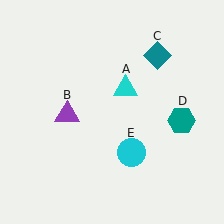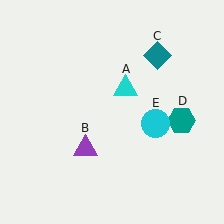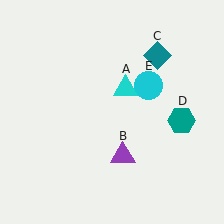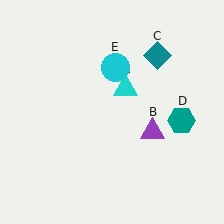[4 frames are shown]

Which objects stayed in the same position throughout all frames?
Cyan triangle (object A) and teal diamond (object C) and teal hexagon (object D) remained stationary.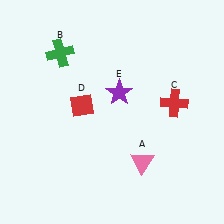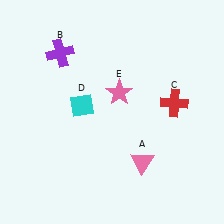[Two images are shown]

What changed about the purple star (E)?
In Image 1, E is purple. In Image 2, it changed to pink.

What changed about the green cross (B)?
In Image 1, B is green. In Image 2, it changed to purple.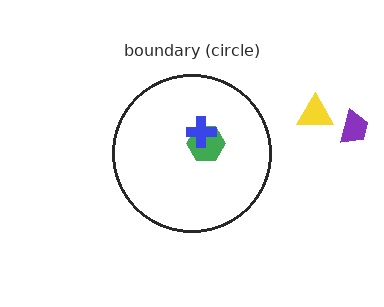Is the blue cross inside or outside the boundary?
Inside.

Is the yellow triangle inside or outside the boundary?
Outside.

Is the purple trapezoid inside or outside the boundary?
Outside.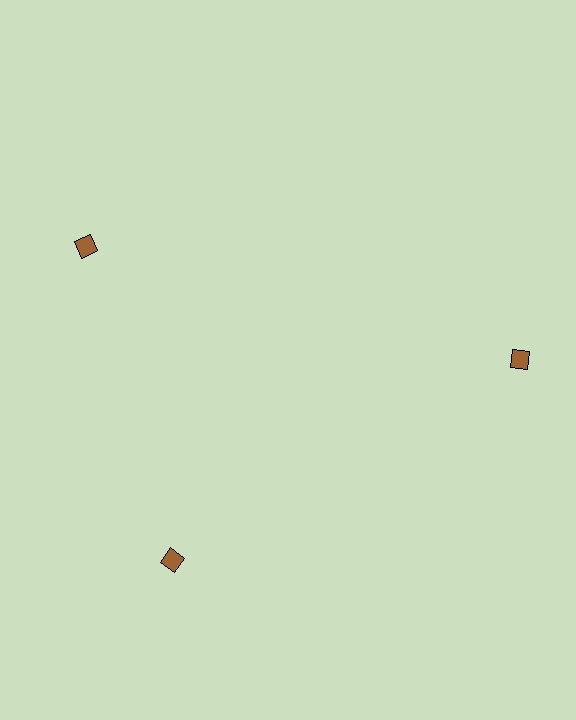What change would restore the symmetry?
The symmetry would be restored by rotating it back into even spacing with its neighbors so that all 3 diamonds sit at equal angles and equal distance from the center.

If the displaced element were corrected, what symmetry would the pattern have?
It would have 3-fold rotational symmetry — the pattern would map onto itself every 120 degrees.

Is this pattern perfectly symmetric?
No. The 3 brown diamonds are arranged in a ring, but one element near the 11 o'clock position is rotated out of alignment along the ring, breaking the 3-fold rotational symmetry.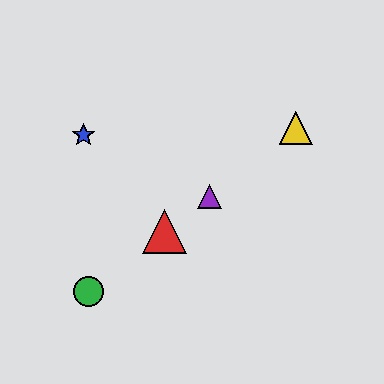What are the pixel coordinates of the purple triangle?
The purple triangle is at (209, 196).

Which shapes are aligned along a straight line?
The red triangle, the green circle, the yellow triangle, the purple triangle are aligned along a straight line.